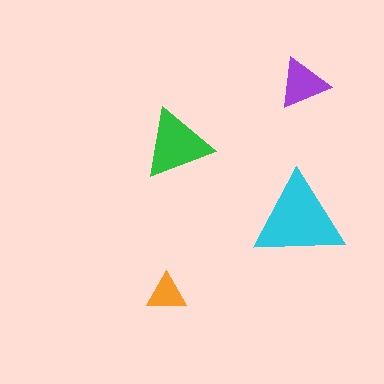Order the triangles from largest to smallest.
the cyan one, the green one, the purple one, the orange one.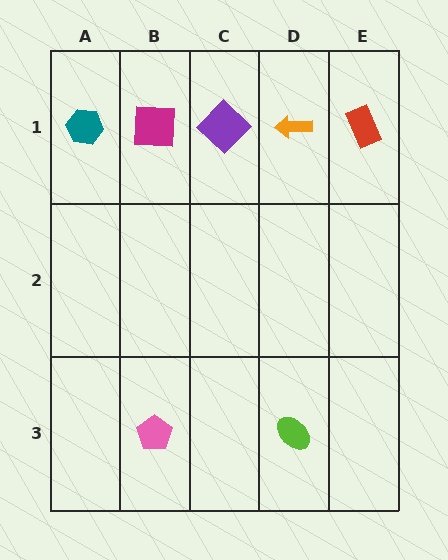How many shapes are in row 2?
0 shapes.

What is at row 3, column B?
A pink pentagon.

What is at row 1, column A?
A teal hexagon.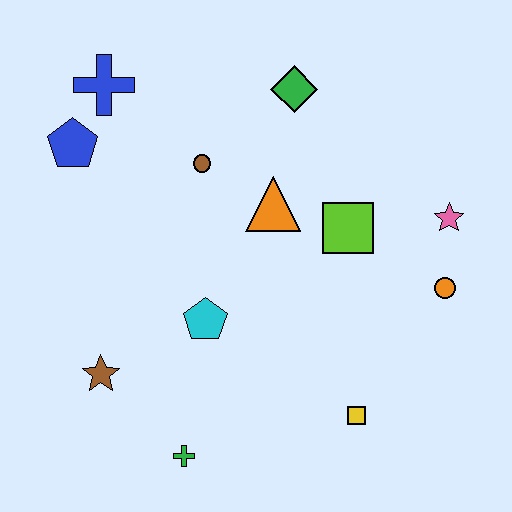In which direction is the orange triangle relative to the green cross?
The orange triangle is above the green cross.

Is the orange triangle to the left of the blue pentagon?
No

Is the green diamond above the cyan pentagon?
Yes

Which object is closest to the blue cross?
The blue pentagon is closest to the blue cross.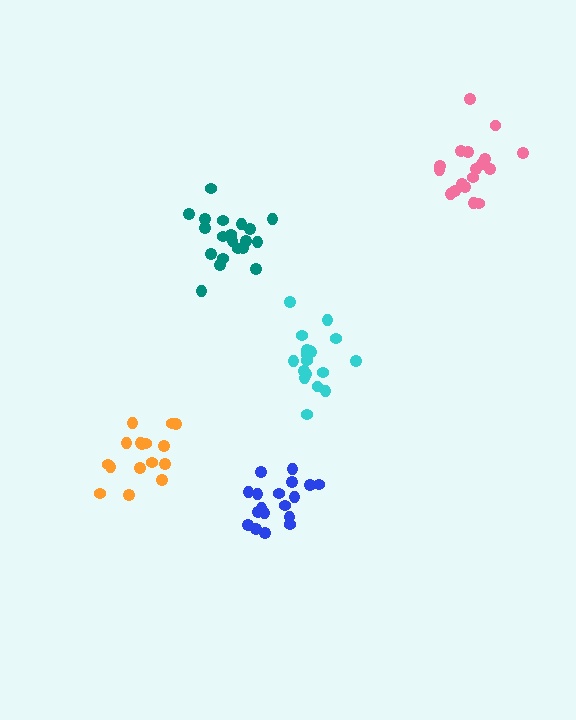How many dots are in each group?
Group 1: 16 dots, Group 2: 20 dots, Group 3: 18 dots, Group 4: 18 dots, Group 5: 18 dots (90 total).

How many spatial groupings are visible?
There are 5 spatial groupings.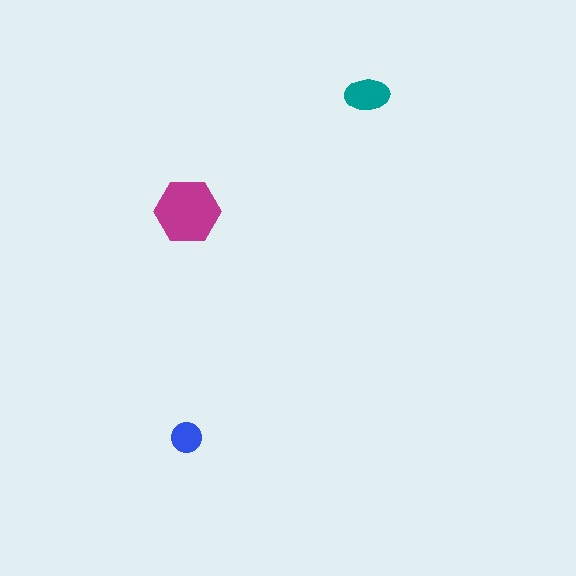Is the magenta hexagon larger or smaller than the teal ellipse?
Larger.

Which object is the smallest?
The blue circle.